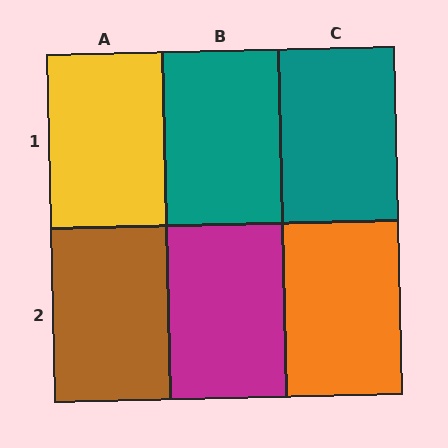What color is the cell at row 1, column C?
Teal.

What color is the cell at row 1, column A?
Yellow.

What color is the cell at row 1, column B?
Teal.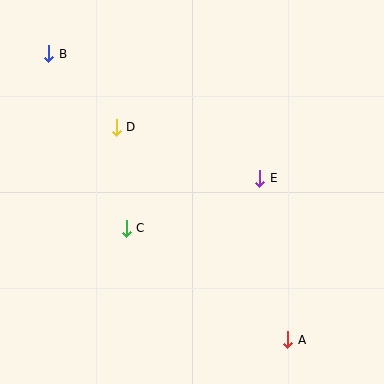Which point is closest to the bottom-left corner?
Point C is closest to the bottom-left corner.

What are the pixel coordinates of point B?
Point B is at (49, 54).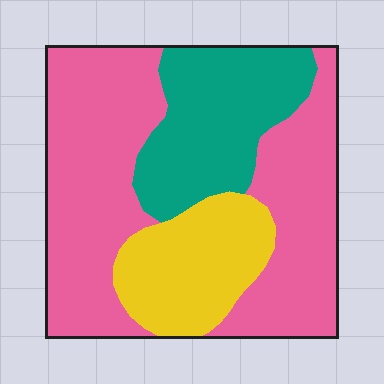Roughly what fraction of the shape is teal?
Teal covers about 25% of the shape.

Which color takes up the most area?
Pink, at roughly 55%.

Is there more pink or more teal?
Pink.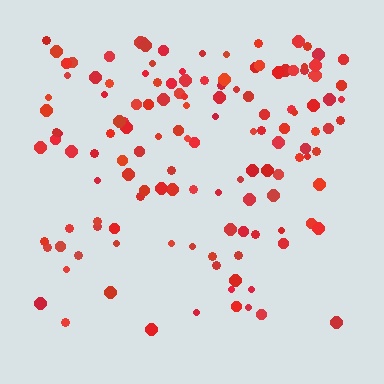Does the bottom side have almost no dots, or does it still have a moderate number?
Still a moderate number, just noticeably fewer than the top.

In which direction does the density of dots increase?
From bottom to top, with the top side densest.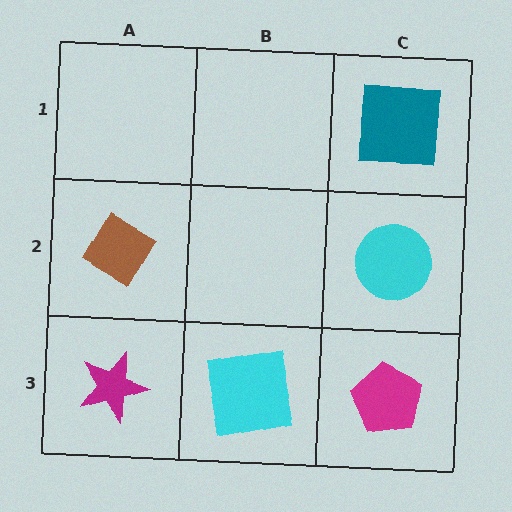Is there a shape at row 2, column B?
No, that cell is empty.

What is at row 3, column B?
A cyan square.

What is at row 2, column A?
A brown diamond.